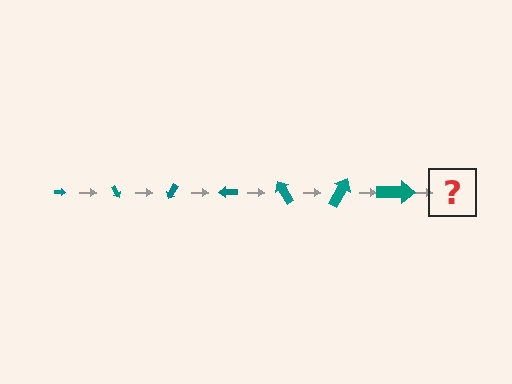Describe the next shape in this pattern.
It should be an arrow, larger than the previous one and rotated 420 degrees from the start.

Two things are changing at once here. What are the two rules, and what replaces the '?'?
The two rules are that the arrow grows larger each step and it rotates 60 degrees each step. The '?' should be an arrow, larger than the previous one and rotated 420 degrees from the start.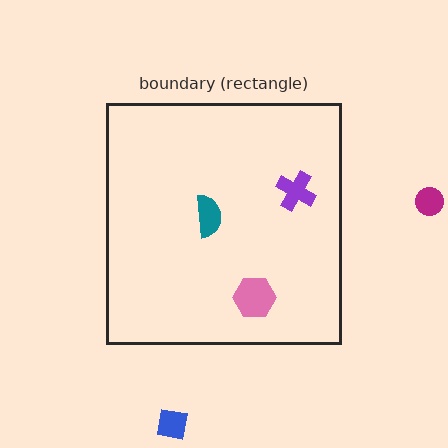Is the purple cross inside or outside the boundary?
Inside.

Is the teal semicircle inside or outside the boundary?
Inside.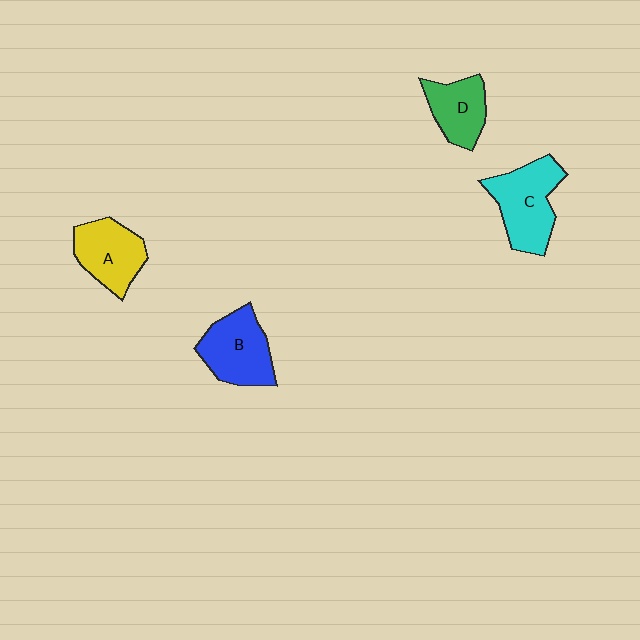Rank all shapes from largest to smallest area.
From largest to smallest: C (cyan), B (blue), A (yellow), D (green).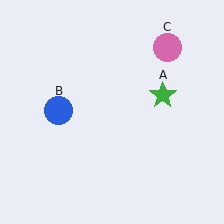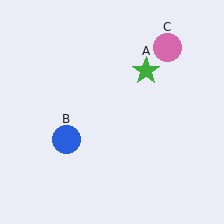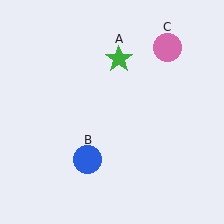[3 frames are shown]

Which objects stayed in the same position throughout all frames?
Pink circle (object C) remained stationary.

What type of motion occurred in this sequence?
The green star (object A), blue circle (object B) rotated counterclockwise around the center of the scene.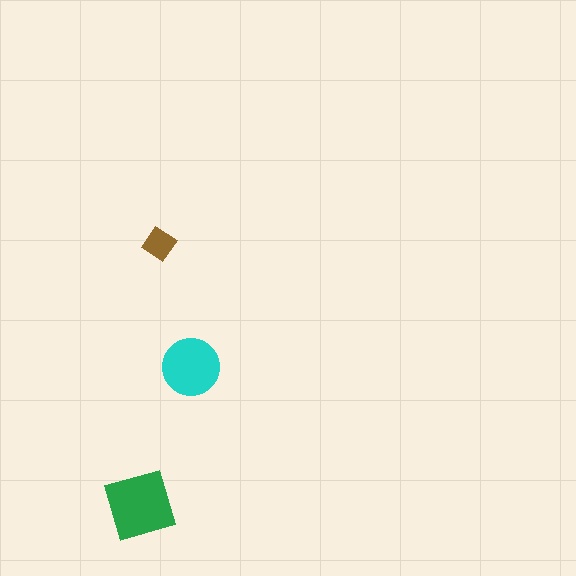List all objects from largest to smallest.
The green square, the cyan circle, the brown diamond.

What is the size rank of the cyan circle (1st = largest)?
2nd.